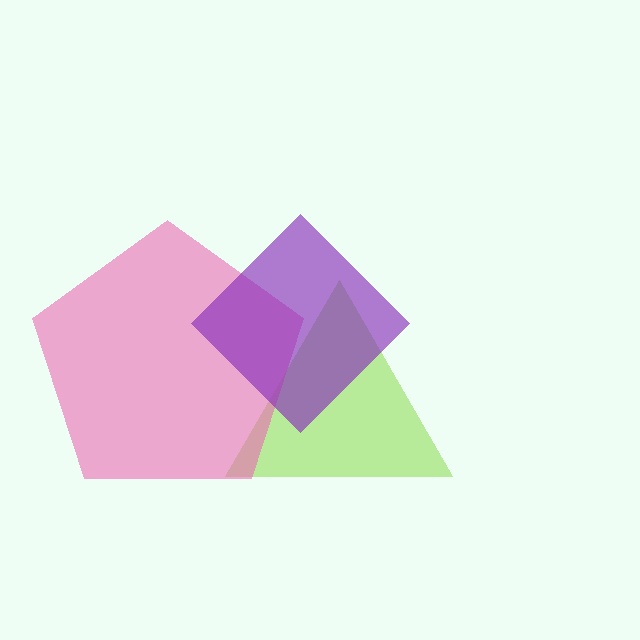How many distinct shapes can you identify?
There are 3 distinct shapes: a lime triangle, a pink pentagon, a purple diamond.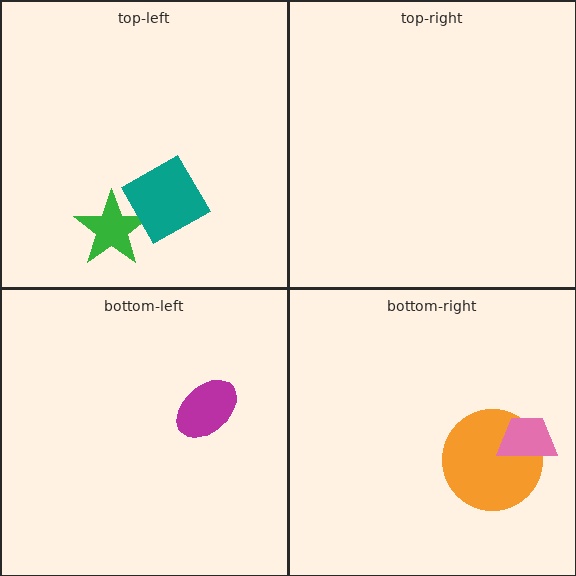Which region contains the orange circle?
The bottom-right region.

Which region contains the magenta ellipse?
The bottom-left region.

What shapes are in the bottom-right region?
The brown semicircle, the orange circle, the pink trapezoid.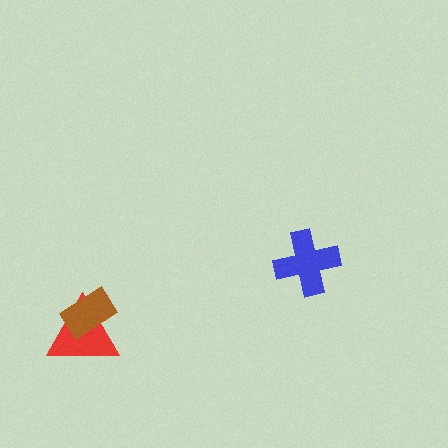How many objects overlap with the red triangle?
1 object overlaps with the red triangle.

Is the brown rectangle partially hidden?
No, no other shape covers it.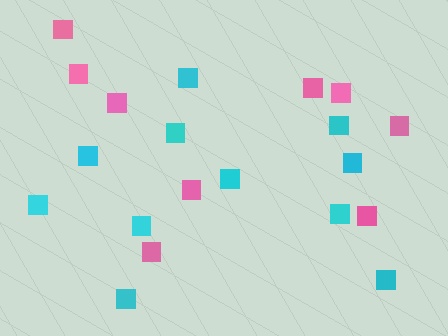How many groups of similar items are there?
There are 2 groups: one group of cyan squares (11) and one group of pink squares (9).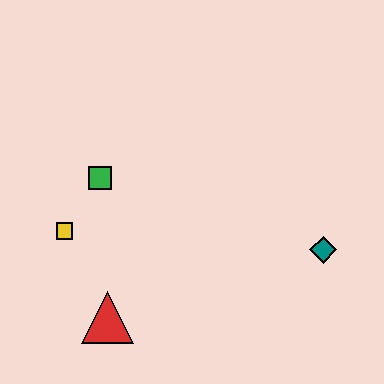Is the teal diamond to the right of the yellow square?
Yes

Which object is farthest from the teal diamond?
The yellow square is farthest from the teal diamond.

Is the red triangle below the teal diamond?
Yes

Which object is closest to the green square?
The yellow square is closest to the green square.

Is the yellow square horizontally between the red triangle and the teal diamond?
No